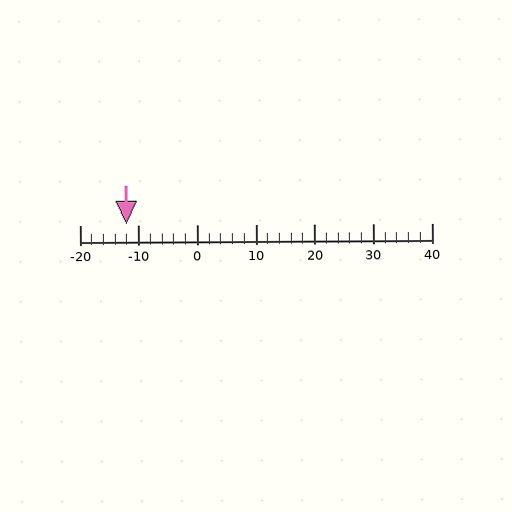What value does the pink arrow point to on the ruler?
The pink arrow points to approximately -12.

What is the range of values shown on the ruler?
The ruler shows values from -20 to 40.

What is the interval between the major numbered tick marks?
The major tick marks are spaced 10 units apart.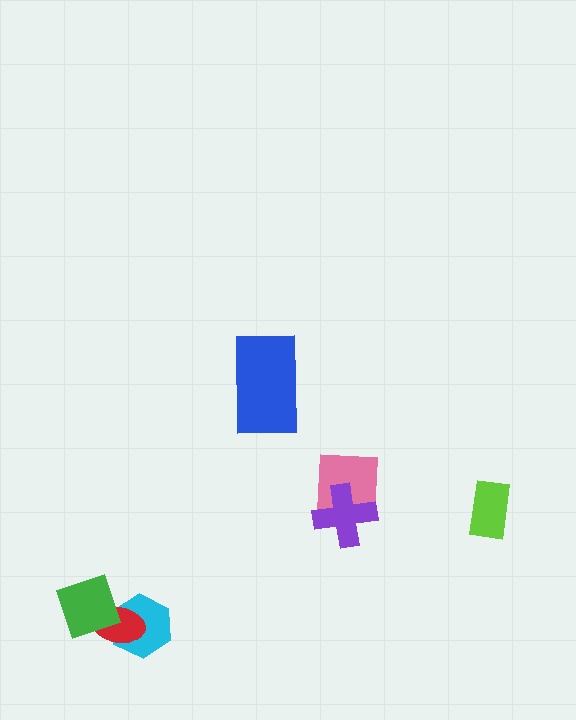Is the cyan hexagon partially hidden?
Yes, it is partially covered by another shape.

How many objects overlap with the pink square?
1 object overlaps with the pink square.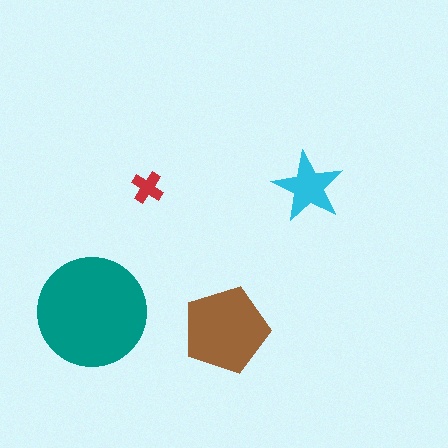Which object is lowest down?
The brown pentagon is bottommost.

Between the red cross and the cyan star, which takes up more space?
The cyan star.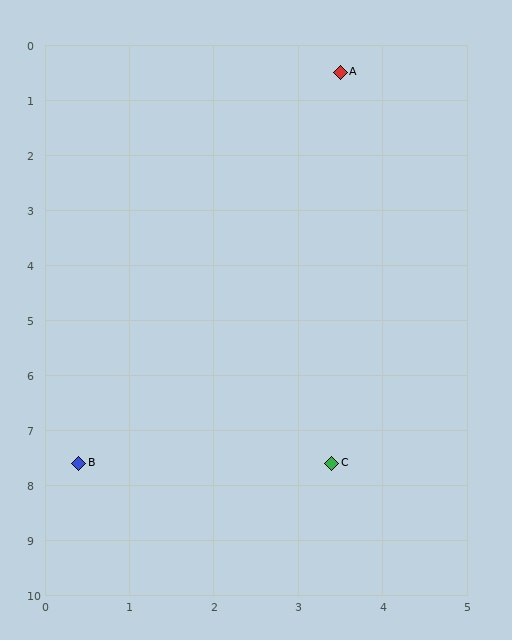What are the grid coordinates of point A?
Point A is at approximately (3.5, 0.5).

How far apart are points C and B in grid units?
Points C and B are about 3.0 grid units apart.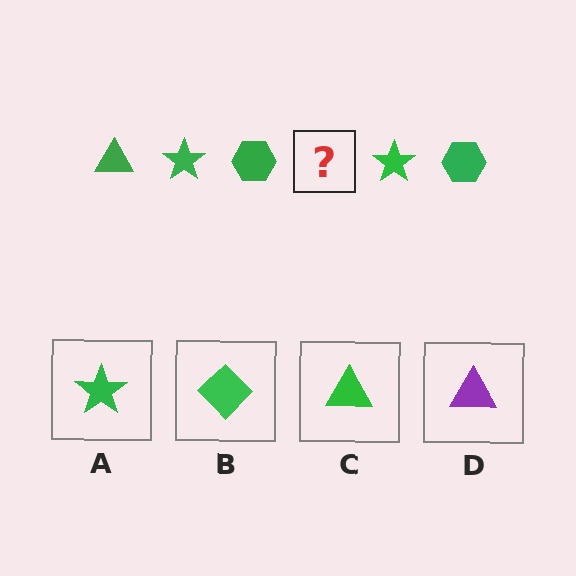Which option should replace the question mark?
Option C.